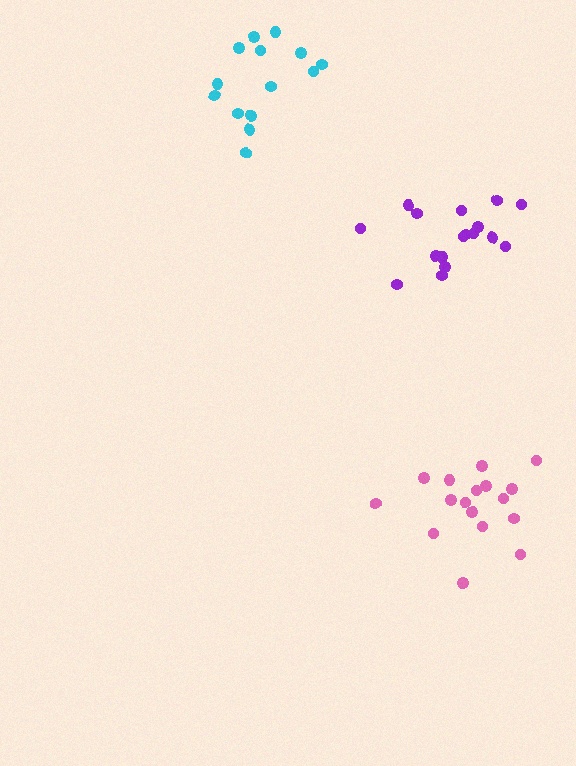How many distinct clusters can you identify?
There are 3 distinct clusters.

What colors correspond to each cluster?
The clusters are colored: cyan, purple, pink.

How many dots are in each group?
Group 1: 14 dots, Group 2: 17 dots, Group 3: 17 dots (48 total).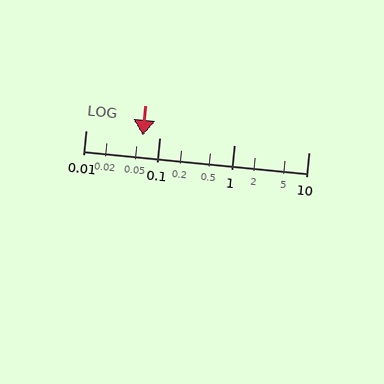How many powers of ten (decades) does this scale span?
The scale spans 3 decades, from 0.01 to 10.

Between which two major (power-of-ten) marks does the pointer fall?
The pointer is between 0.01 and 0.1.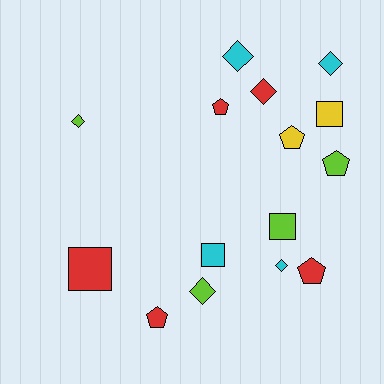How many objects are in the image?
There are 15 objects.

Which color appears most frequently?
Red, with 5 objects.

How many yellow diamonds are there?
There are no yellow diamonds.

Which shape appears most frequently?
Diamond, with 6 objects.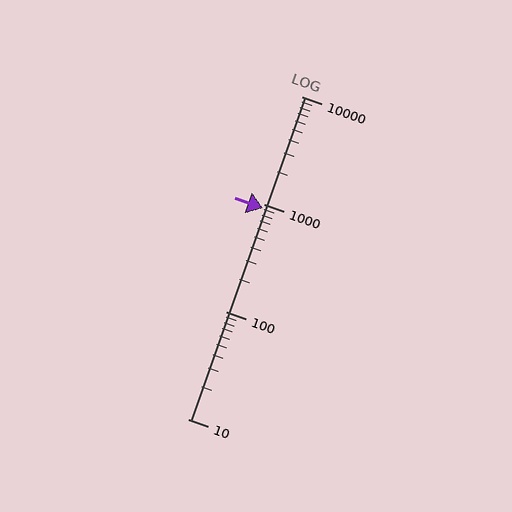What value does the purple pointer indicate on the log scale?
The pointer indicates approximately 910.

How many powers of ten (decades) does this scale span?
The scale spans 3 decades, from 10 to 10000.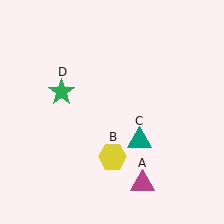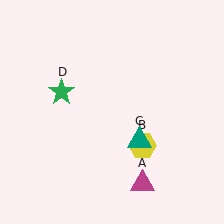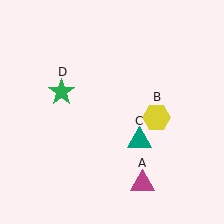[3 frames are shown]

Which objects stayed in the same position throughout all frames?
Magenta triangle (object A) and teal triangle (object C) and green star (object D) remained stationary.